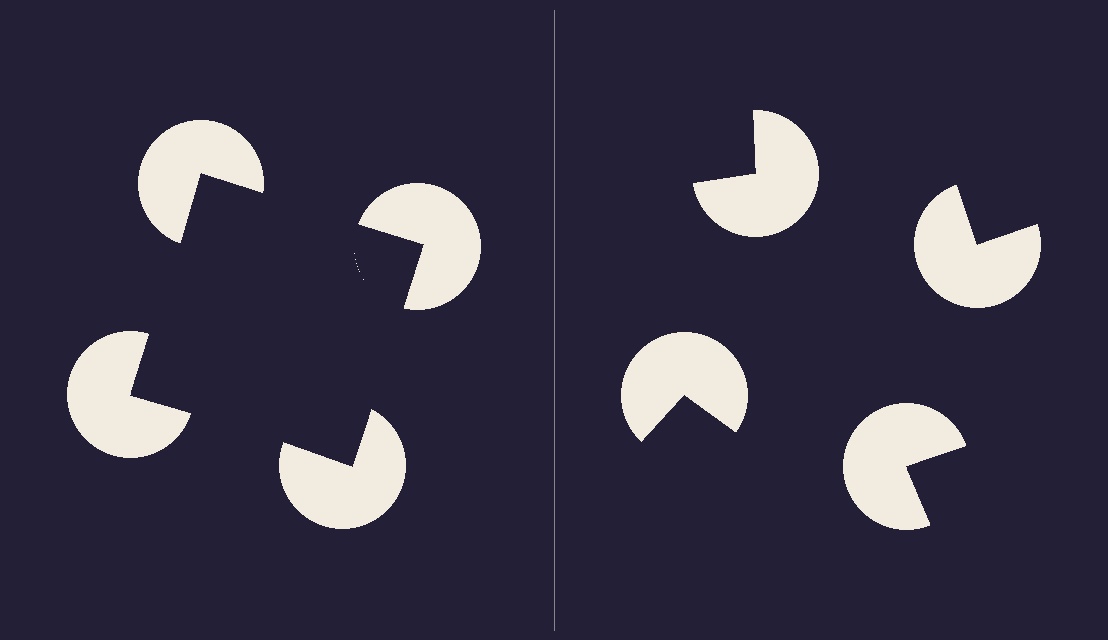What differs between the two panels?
The pac-man discs are positioned identically on both sides; only the wedge orientations differ. On the left they align to a square; on the right they are misaligned.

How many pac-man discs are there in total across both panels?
8 — 4 on each side.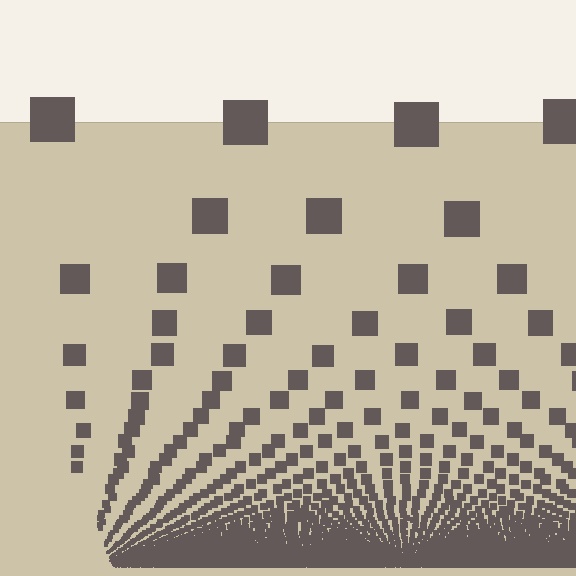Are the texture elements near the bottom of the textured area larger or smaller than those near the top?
Smaller. The gradient is inverted — elements near the bottom are smaller and denser.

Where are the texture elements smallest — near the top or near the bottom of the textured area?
Near the bottom.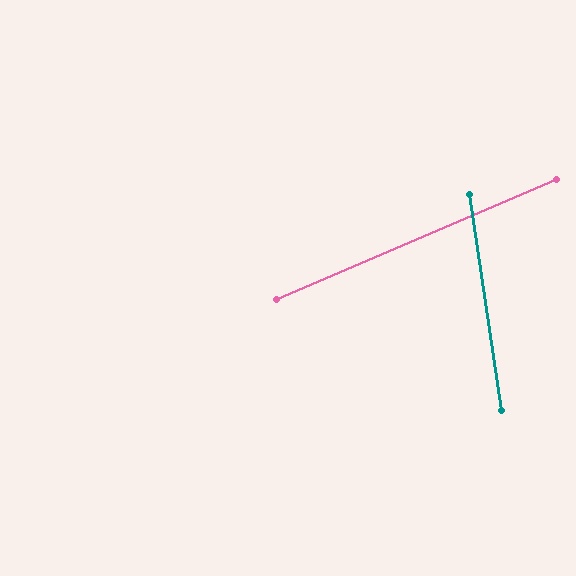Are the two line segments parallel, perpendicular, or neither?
Neither parallel nor perpendicular — they differ by about 75°.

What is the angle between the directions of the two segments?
Approximately 75 degrees.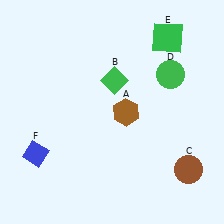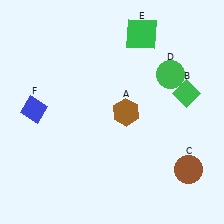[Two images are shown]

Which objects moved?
The objects that moved are: the green diamond (B), the green square (E), the blue diamond (F).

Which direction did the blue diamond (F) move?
The blue diamond (F) moved up.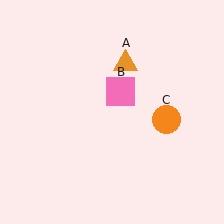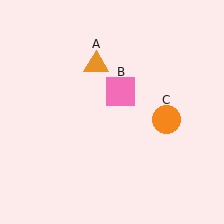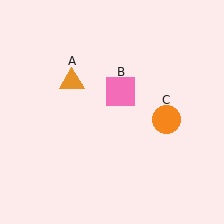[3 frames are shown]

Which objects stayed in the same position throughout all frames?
Pink square (object B) and orange circle (object C) remained stationary.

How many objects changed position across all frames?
1 object changed position: orange triangle (object A).